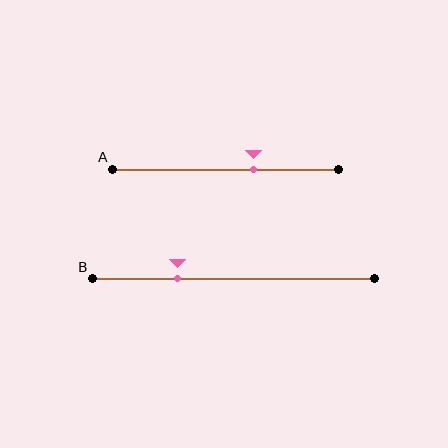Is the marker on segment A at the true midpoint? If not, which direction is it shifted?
No, the marker on segment A is shifted to the right by about 12% of the segment length.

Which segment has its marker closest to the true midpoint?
Segment A has its marker closest to the true midpoint.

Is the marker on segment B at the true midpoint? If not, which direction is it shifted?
No, the marker on segment B is shifted to the left by about 20% of the segment length.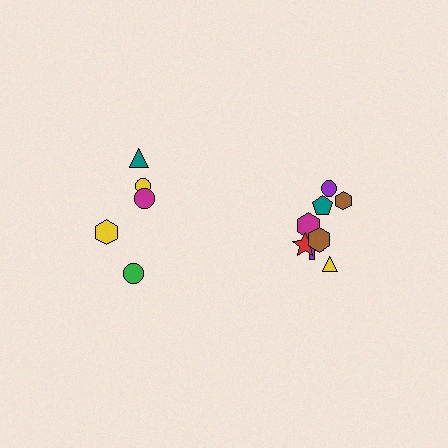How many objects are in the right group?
There are 8 objects.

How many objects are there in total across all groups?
There are 13 objects.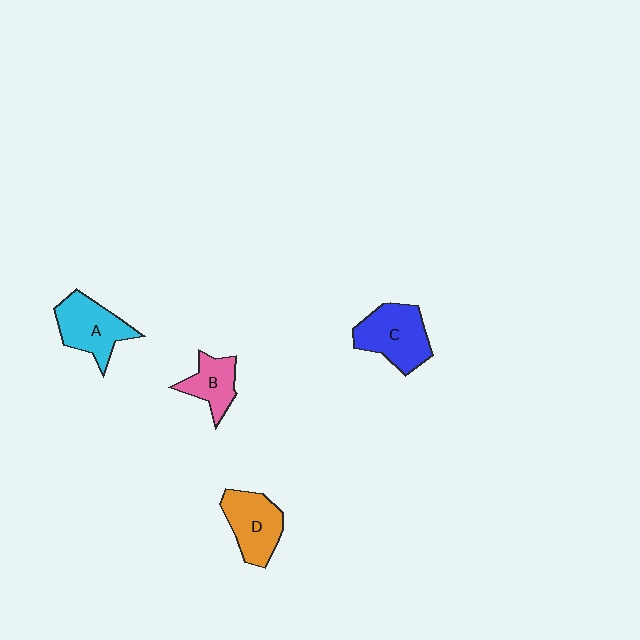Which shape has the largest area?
Shape C (blue).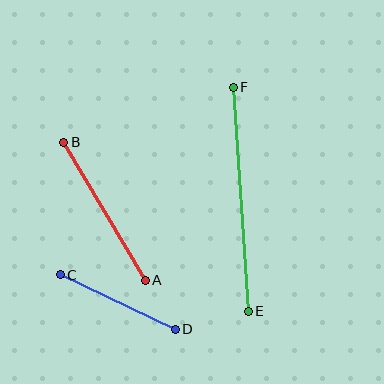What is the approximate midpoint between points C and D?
The midpoint is at approximately (118, 302) pixels.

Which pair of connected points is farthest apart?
Points E and F are farthest apart.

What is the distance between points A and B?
The distance is approximately 160 pixels.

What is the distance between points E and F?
The distance is approximately 224 pixels.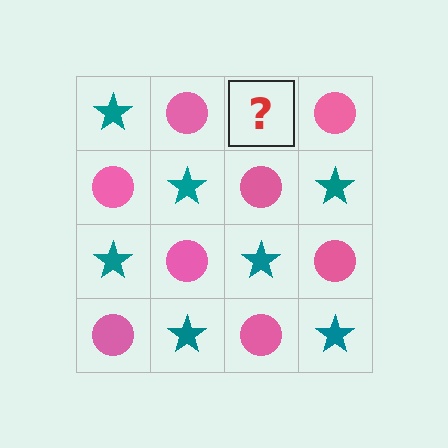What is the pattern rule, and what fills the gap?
The rule is that it alternates teal star and pink circle in a checkerboard pattern. The gap should be filled with a teal star.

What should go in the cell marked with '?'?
The missing cell should contain a teal star.